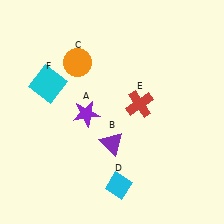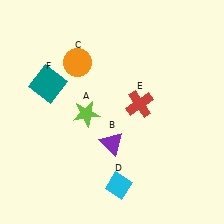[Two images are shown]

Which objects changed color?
A changed from purple to lime. F changed from cyan to teal.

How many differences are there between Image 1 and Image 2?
There are 2 differences between the two images.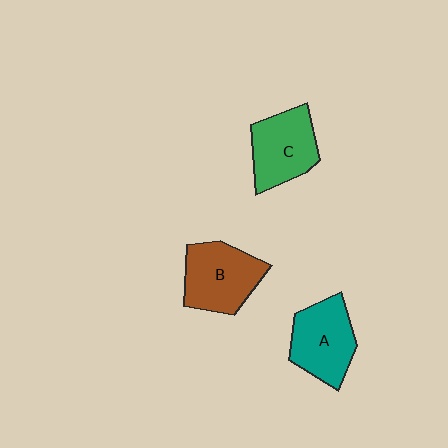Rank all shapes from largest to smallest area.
From largest to smallest: B (brown), A (teal), C (green).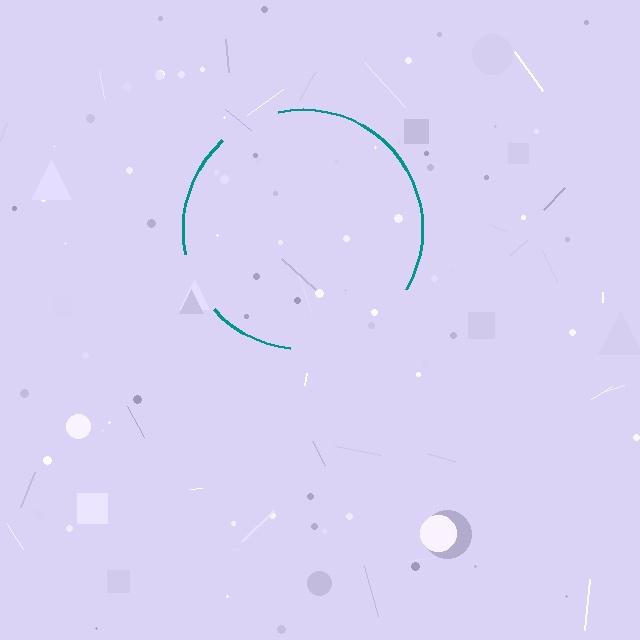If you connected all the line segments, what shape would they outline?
They would outline a circle.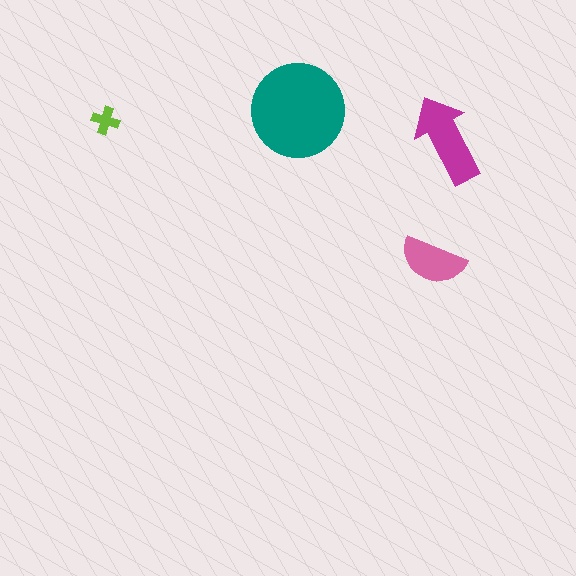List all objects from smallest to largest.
The lime cross, the pink semicircle, the magenta arrow, the teal circle.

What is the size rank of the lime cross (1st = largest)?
4th.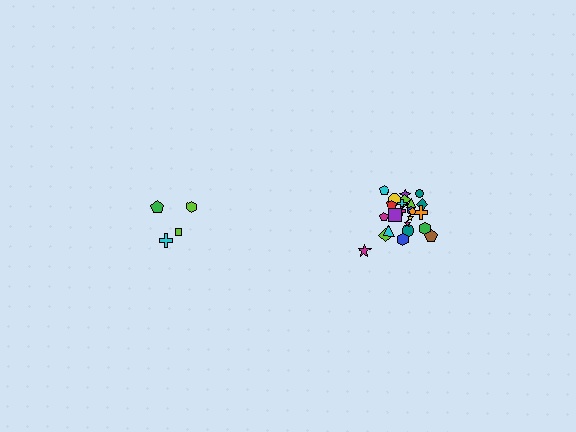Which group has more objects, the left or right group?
The right group.